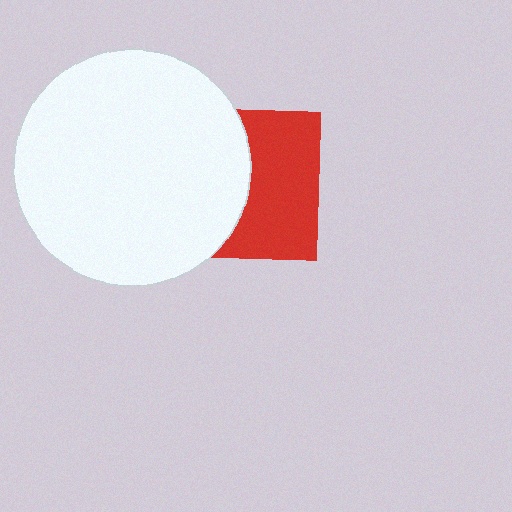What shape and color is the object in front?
The object in front is a white circle.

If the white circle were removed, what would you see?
You would see the complete red square.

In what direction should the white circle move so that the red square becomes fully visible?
The white circle should move left. That is the shortest direction to clear the overlap and leave the red square fully visible.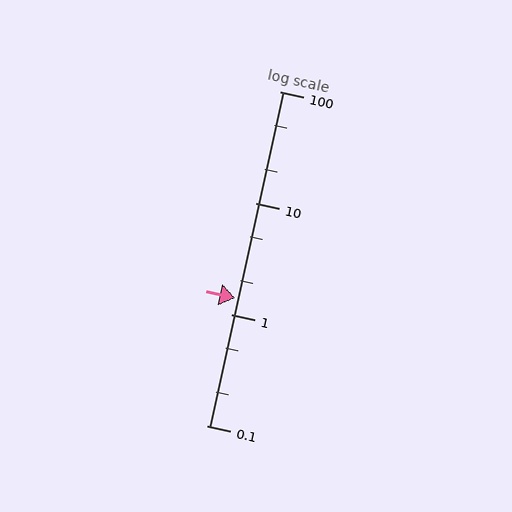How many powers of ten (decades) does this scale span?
The scale spans 3 decades, from 0.1 to 100.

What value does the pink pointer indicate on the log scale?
The pointer indicates approximately 1.4.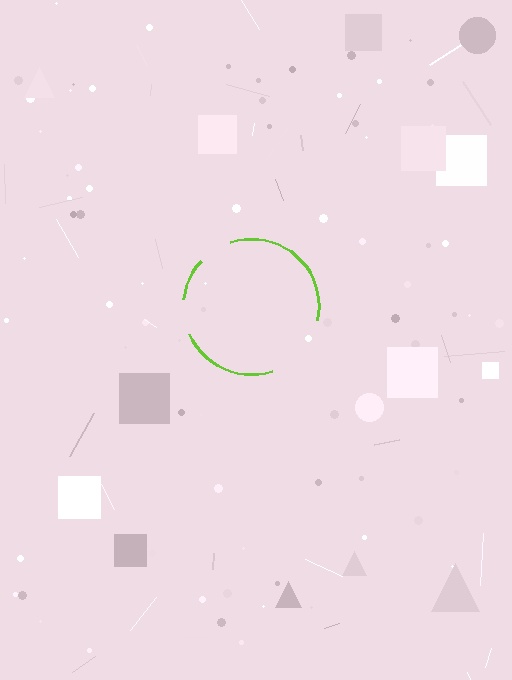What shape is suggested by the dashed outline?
The dashed outline suggests a circle.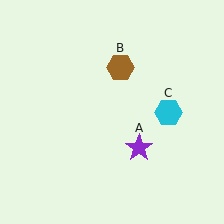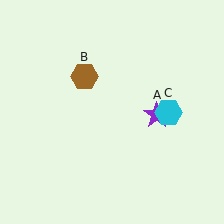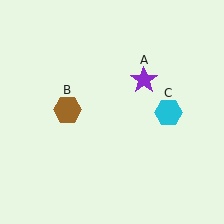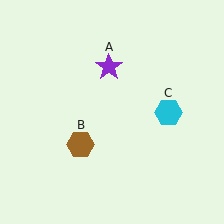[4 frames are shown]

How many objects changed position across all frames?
2 objects changed position: purple star (object A), brown hexagon (object B).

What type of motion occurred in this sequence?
The purple star (object A), brown hexagon (object B) rotated counterclockwise around the center of the scene.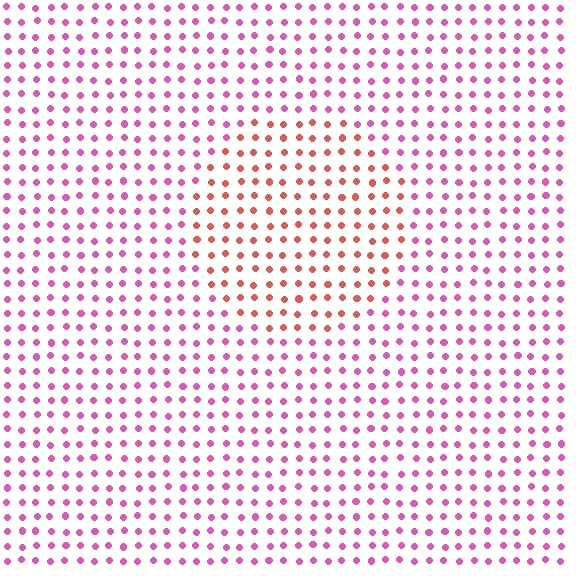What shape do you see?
I see a circle.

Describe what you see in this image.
The image is filled with small pink elements in a uniform arrangement. A circle-shaped region is visible where the elements are tinted to a slightly different hue, forming a subtle color boundary.